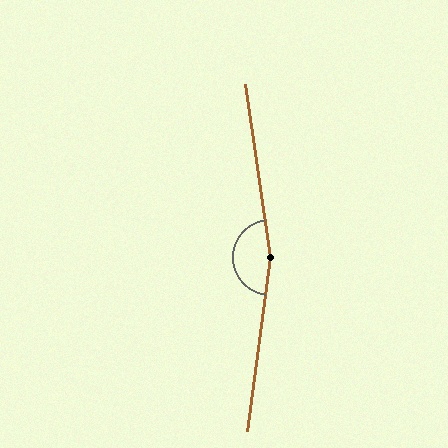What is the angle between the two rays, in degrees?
Approximately 164 degrees.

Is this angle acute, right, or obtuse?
It is obtuse.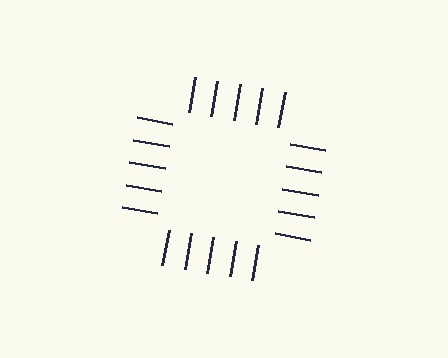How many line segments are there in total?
20 — 5 along each of the 4 edges.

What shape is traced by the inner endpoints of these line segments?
An illusory square — the line segments terminate on its edges but no continuous stroke is drawn.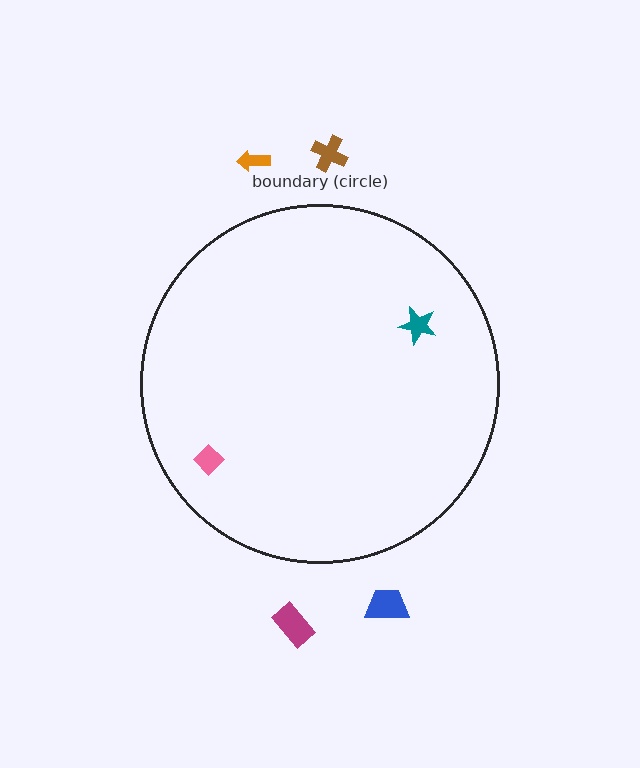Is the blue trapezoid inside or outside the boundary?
Outside.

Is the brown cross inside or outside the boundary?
Outside.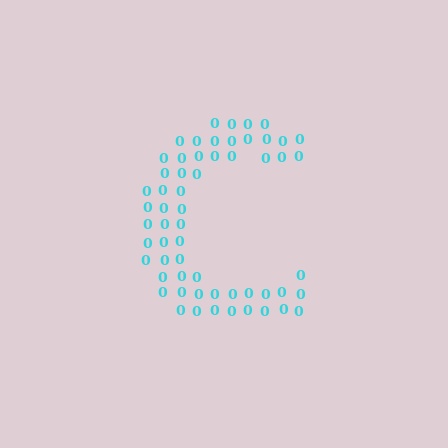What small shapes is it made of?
It is made of small digit 0's.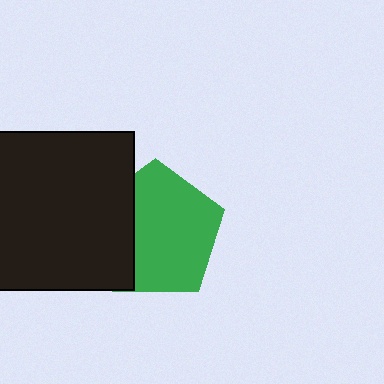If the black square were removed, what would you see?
You would see the complete green pentagon.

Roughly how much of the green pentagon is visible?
Most of it is visible (roughly 69%).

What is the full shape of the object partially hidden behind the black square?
The partially hidden object is a green pentagon.